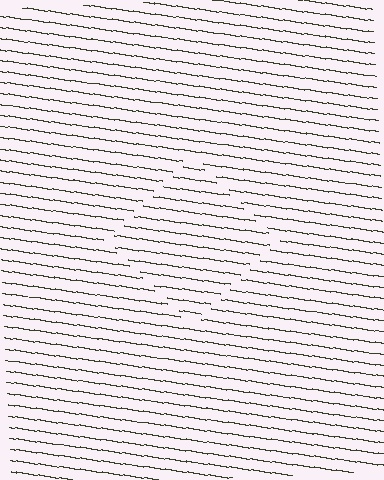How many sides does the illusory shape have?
4 sides — the line-ends trace a square.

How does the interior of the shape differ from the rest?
The interior of the shape contains the same grating, shifted by half a period — the contour is defined by the phase discontinuity where line-ends from the inner and outer gratings abut.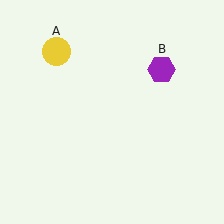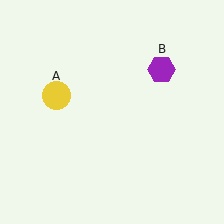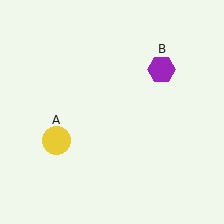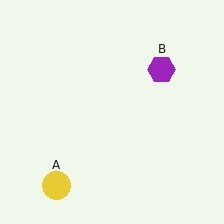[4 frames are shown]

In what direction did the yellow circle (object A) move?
The yellow circle (object A) moved down.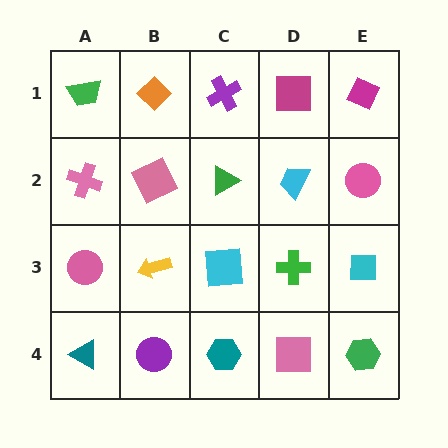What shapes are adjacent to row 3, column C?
A green triangle (row 2, column C), a teal hexagon (row 4, column C), a yellow arrow (row 3, column B), a green cross (row 3, column D).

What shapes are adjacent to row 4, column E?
A cyan square (row 3, column E), a pink square (row 4, column D).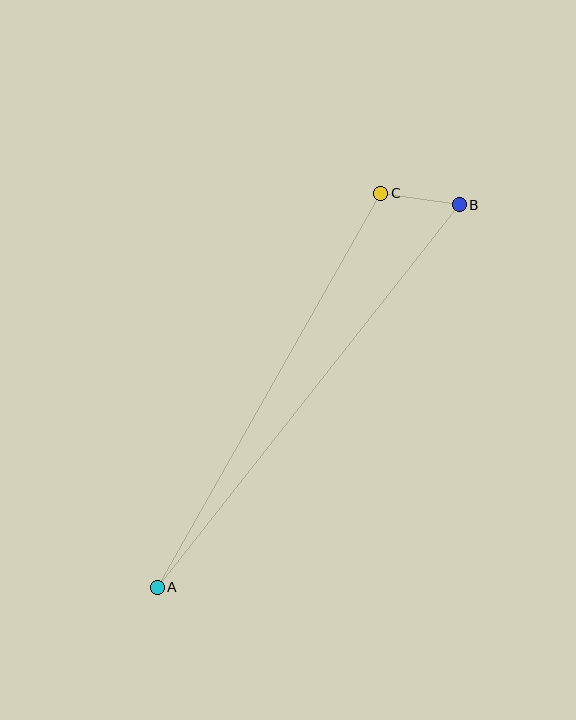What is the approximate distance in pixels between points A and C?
The distance between A and C is approximately 453 pixels.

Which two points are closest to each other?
Points B and C are closest to each other.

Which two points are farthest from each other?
Points A and B are farthest from each other.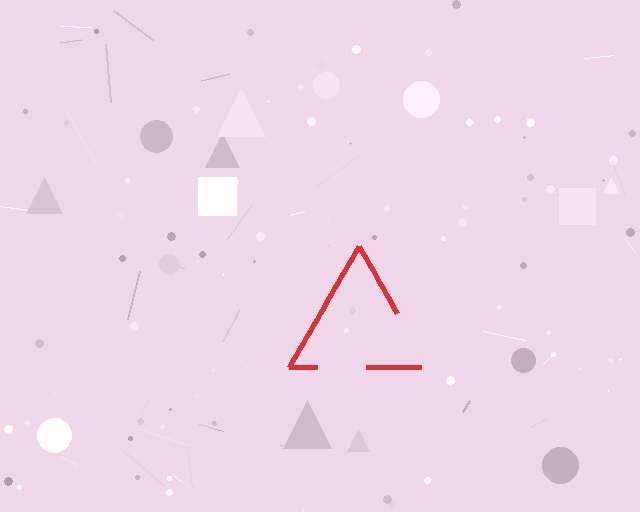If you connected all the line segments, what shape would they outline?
They would outline a triangle.